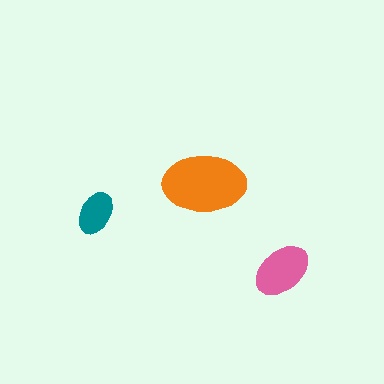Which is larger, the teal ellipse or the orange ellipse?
The orange one.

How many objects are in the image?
There are 3 objects in the image.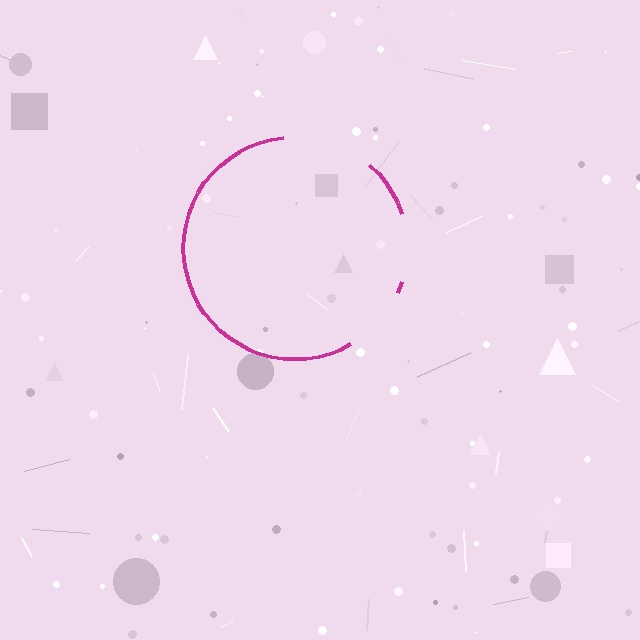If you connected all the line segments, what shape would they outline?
They would outline a circle.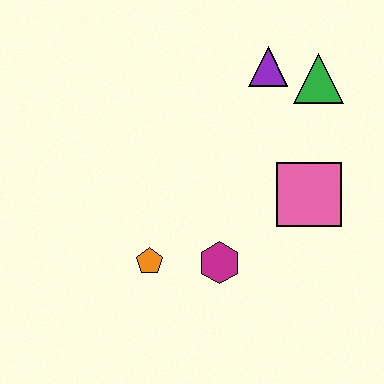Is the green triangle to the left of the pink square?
No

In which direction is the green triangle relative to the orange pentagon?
The green triangle is above the orange pentagon.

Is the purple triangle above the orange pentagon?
Yes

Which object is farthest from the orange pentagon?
The green triangle is farthest from the orange pentagon.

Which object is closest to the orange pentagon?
The magenta hexagon is closest to the orange pentagon.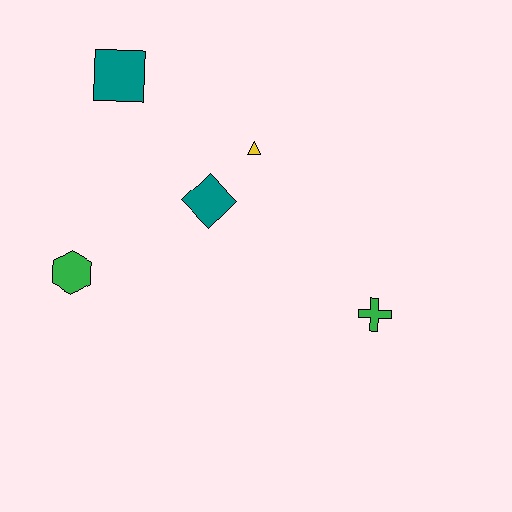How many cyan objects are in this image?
There are no cyan objects.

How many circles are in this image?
There are no circles.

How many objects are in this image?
There are 5 objects.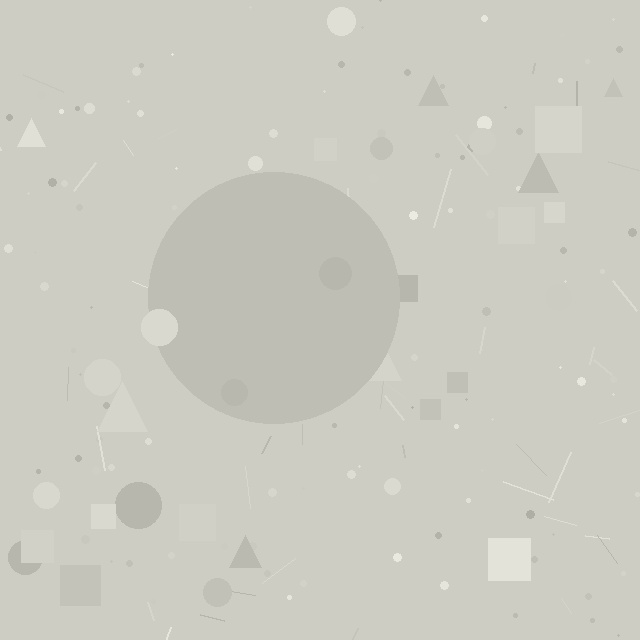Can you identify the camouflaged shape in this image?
The camouflaged shape is a circle.